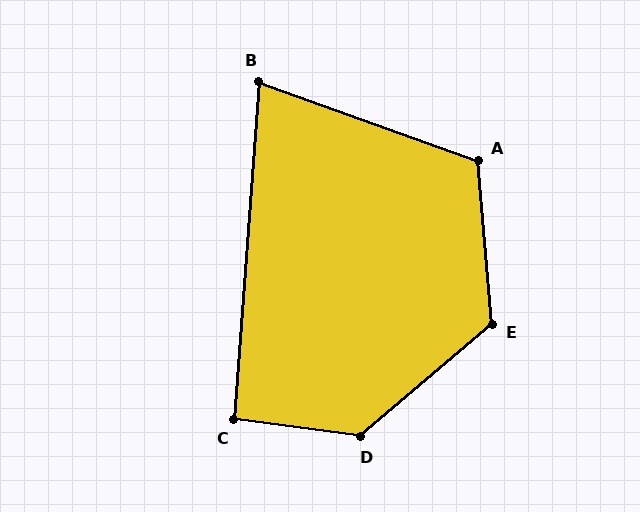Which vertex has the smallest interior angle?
B, at approximately 75 degrees.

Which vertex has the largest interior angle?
D, at approximately 132 degrees.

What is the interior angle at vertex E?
Approximately 126 degrees (obtuse).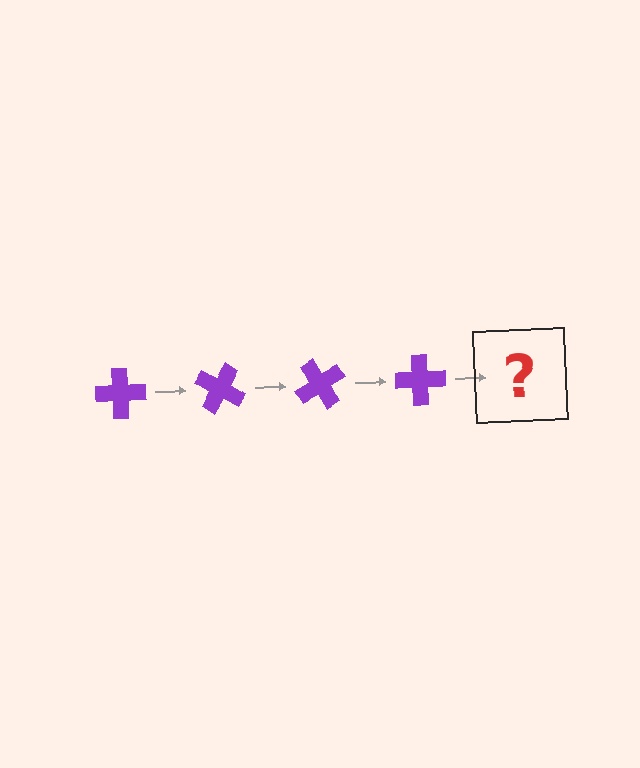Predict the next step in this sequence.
The next step is a purple cross rotated 120 degrees.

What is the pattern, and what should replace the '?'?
The pattern is that the cross rotates 30 degrees each step. The '?' should be a purple cross rotated 120 degrees.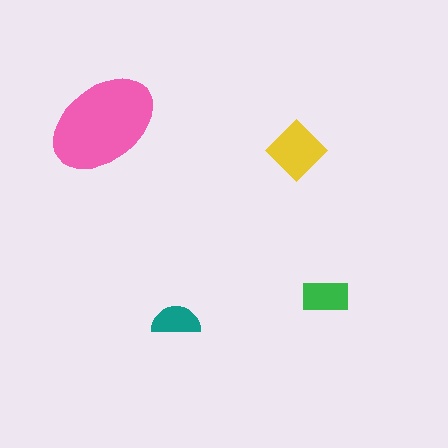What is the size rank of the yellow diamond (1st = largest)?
2nd.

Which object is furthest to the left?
The pink ellipse is leftmost.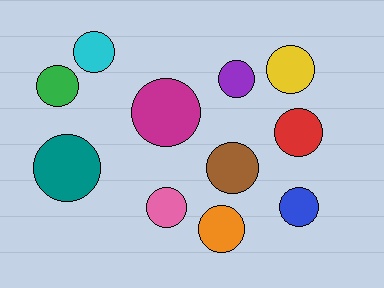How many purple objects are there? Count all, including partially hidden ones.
There is 1 purple object.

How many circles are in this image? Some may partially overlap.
There are 11 circles.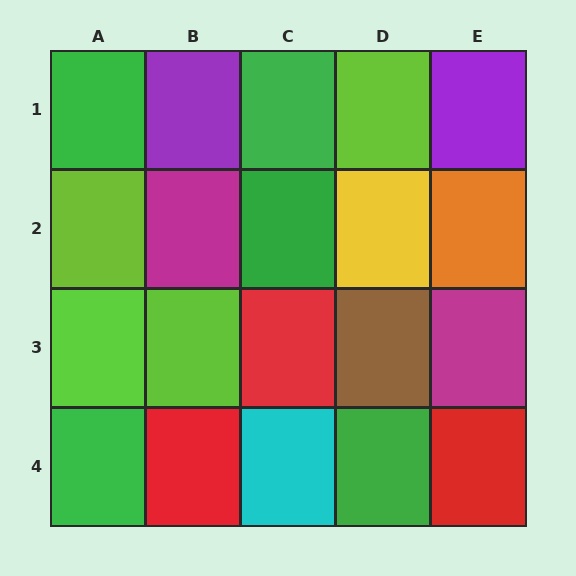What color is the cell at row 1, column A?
Green.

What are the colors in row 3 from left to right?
Lime, lime, red, brown, magenta.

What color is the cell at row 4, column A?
Green.